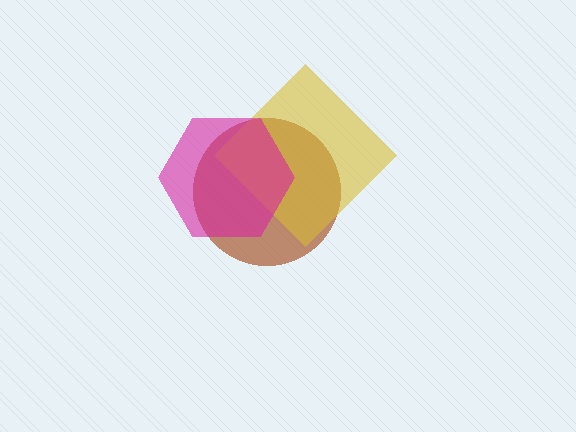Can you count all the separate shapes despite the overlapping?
Yes, there are 3 separate shapes.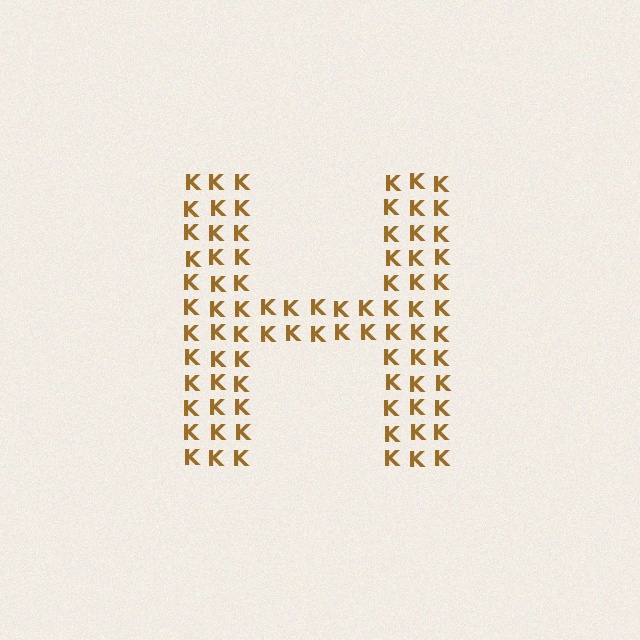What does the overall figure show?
The overall figure shows the letter H.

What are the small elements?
The small elements are letter K's.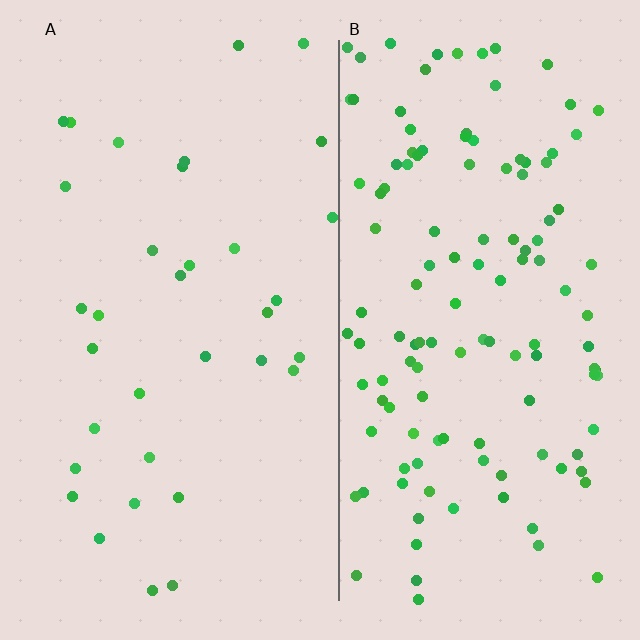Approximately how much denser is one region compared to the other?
Approximately 3.8× — region B over region A.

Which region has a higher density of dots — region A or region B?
B (the right).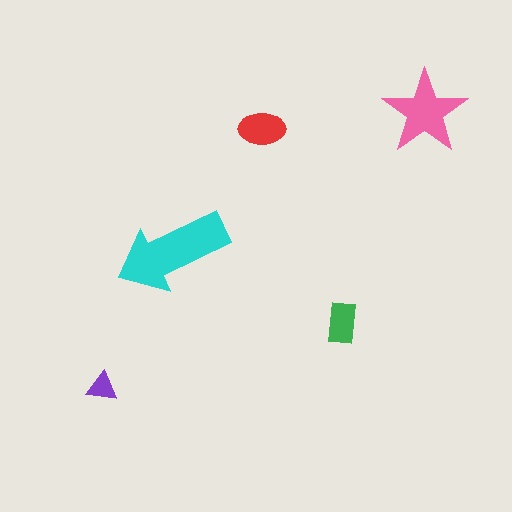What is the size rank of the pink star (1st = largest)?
2nd.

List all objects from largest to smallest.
The cyan arrow, the pink star, the red ellipse, the green rectangle, the purple triangle.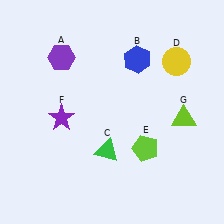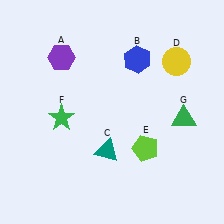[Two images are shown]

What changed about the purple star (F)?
In Image 1, F is purple. In Image 2, it changed to green.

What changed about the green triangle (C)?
In Image 1, C is green. In Image 2, it changed to teal.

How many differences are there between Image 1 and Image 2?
There are 3 differences between the two images.